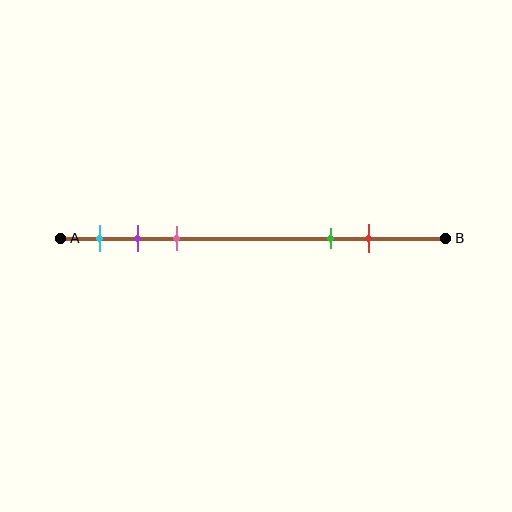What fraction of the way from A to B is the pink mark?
The pink mark is approximately 30% (0.3) of the way from A to B.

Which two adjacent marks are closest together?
The purple and pink marks are the closest adjacent pair.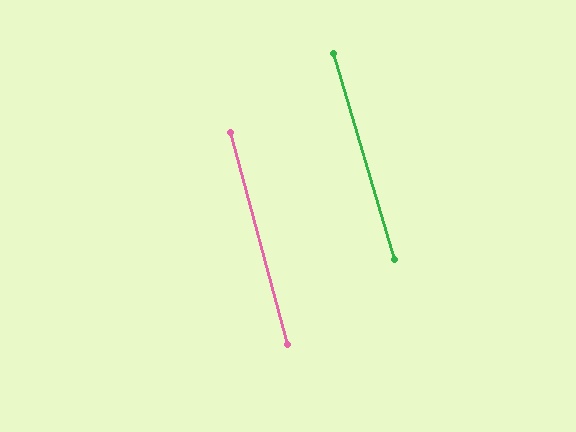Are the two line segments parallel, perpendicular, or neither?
Parallel — their directions differ by only 1.4°.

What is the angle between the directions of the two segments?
Approximately 1 degree.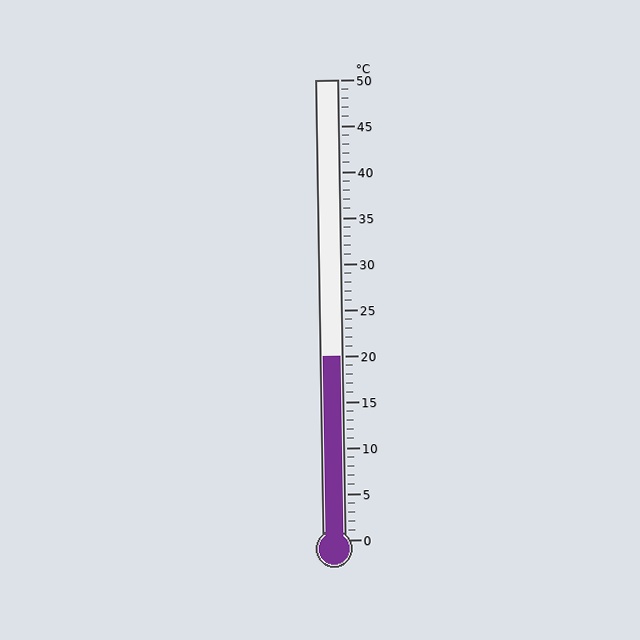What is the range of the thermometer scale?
The thermometer scale ranges from 0°C to 50°C.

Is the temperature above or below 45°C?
The temperature is below 45°C.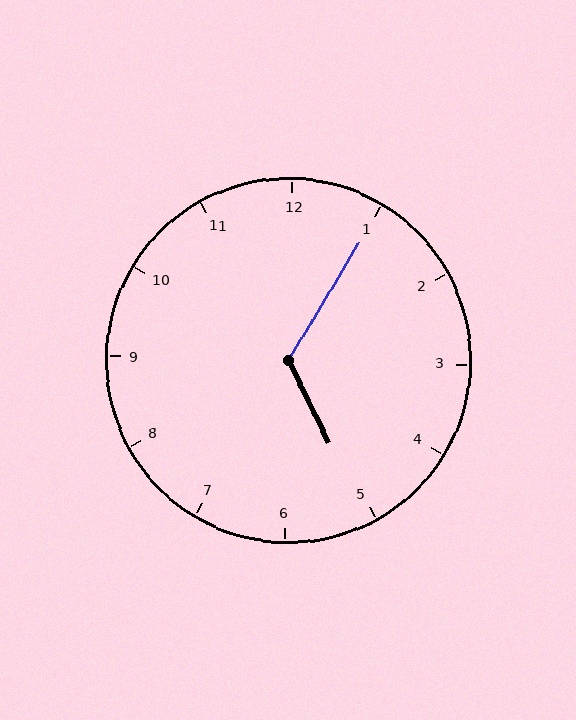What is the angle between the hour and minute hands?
Approximately 122 degrees.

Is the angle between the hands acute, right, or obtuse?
It is obtuse.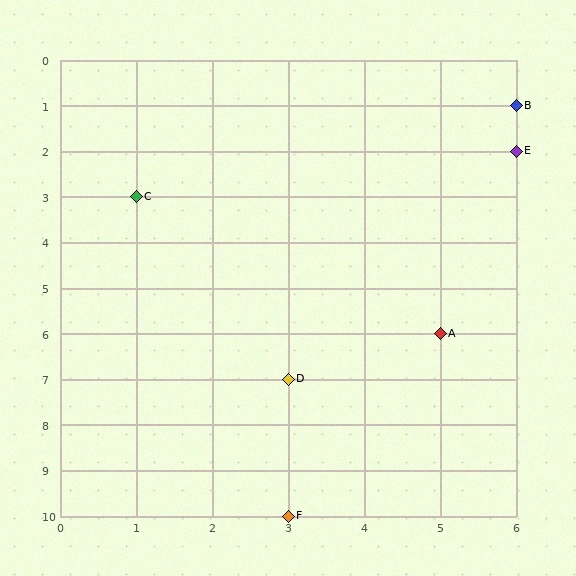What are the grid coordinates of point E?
Point E is at grid coordinates (6, 2).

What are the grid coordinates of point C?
Point C is at grid coordinates (1, 3).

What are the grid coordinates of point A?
Point A is at grid coordinates (5, 6).